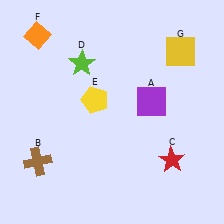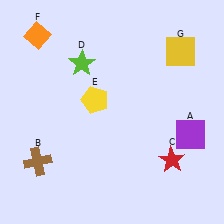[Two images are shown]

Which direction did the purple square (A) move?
The purple square (A) moved right.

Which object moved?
The purple square (A) moved right.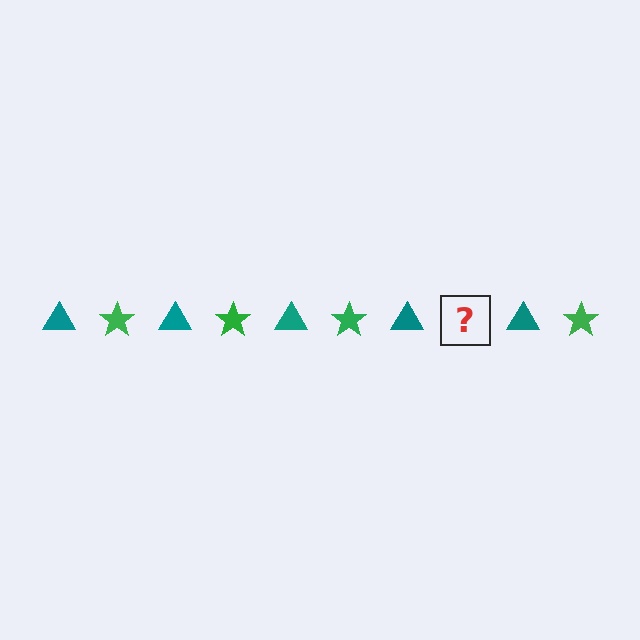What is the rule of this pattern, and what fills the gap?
The rule is that the pattern alternates between teal triangle and green star. The gap should be filled with a green star.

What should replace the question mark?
The question mark should be replaced with a green star.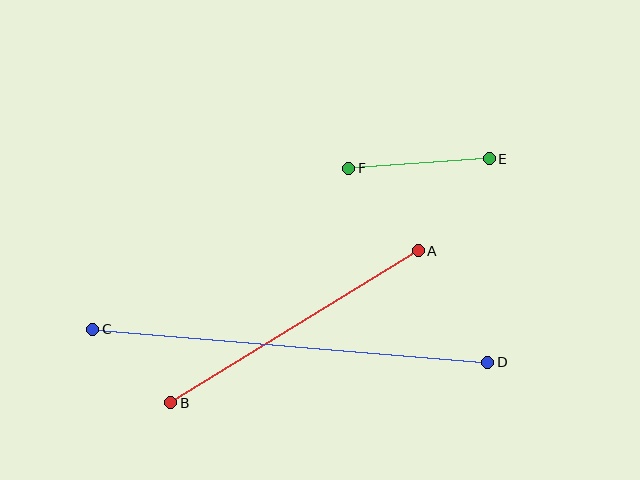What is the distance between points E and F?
The distance is approximately 141 pixels.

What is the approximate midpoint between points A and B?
The midpoint is at approximately (295, 327) pixels.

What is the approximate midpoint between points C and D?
The midpoint is at approximately (290, 346) pixels.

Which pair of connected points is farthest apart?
Points C and D are farthest apart.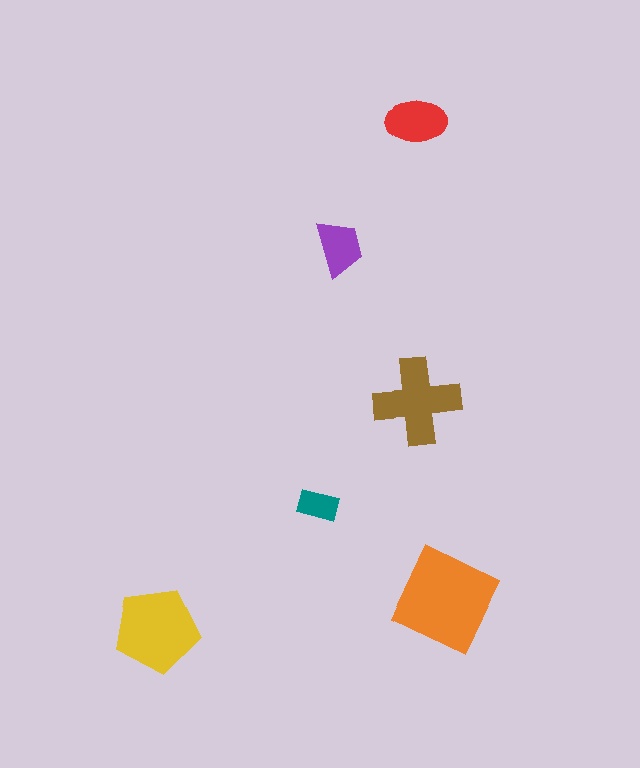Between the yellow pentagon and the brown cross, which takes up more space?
The yellow pentagon.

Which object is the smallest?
The teal rectangle.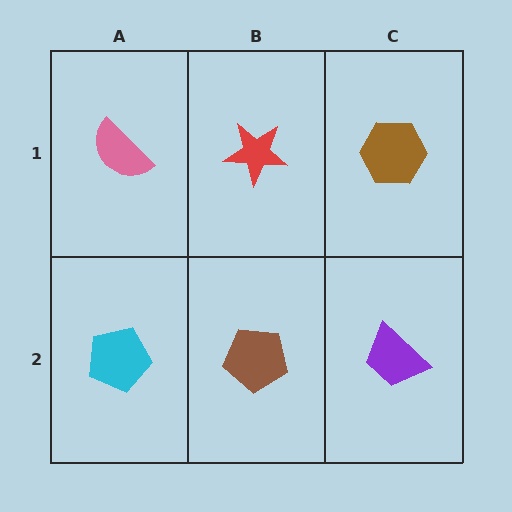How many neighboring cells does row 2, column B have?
3.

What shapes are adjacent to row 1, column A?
A cyan pentagon (row 2, column A), a red star (row 1, column B).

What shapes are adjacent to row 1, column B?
A brown pentagon (row 2, column B), a pink semicircle (row 1, column A), a brown hexagon (row 1, column C).